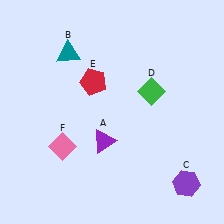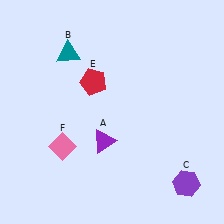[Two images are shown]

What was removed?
The green diamond (D) was removed in Image 2.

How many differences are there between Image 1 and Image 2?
There is 1 difference between the two images.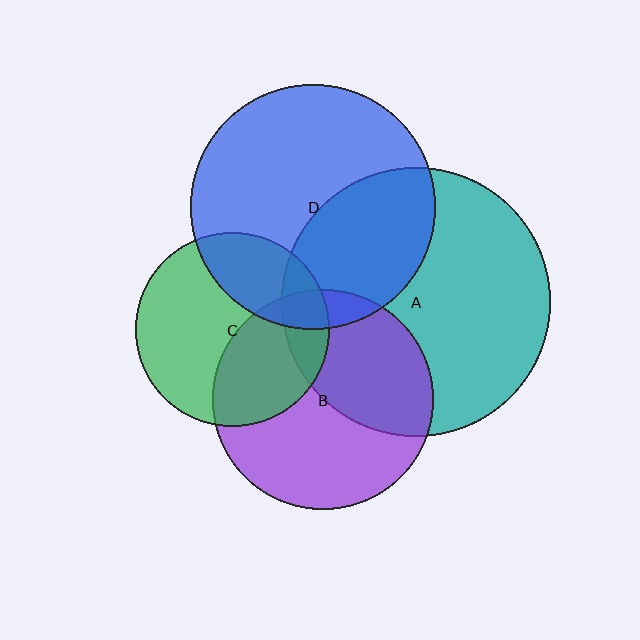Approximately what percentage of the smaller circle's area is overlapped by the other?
Approximately 15%.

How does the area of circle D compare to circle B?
Approximately 1.2 times.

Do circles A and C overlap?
Yes.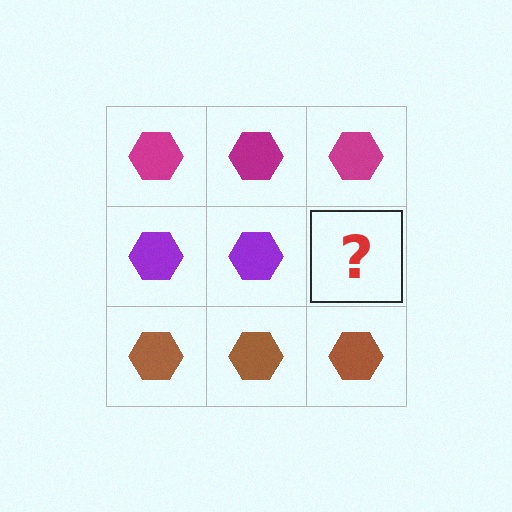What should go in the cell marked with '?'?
The missing cell should contain a purple hexagon.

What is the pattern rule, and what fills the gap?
The rule is that each row has a consistent color. The gap should be filled with a purple hexagon.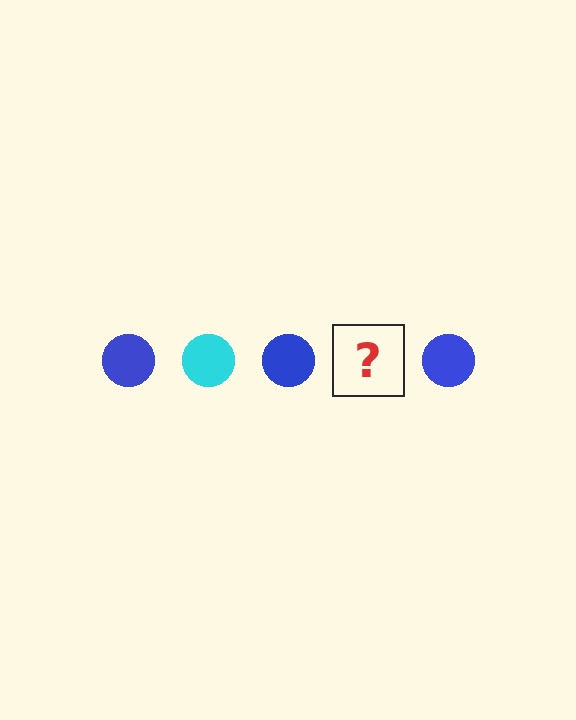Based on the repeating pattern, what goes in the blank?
The blank should be a cyan circle.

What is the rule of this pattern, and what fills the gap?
The rule is that the pattern cycles through blue, cyan circles. The gap should be filled with a cyan circle.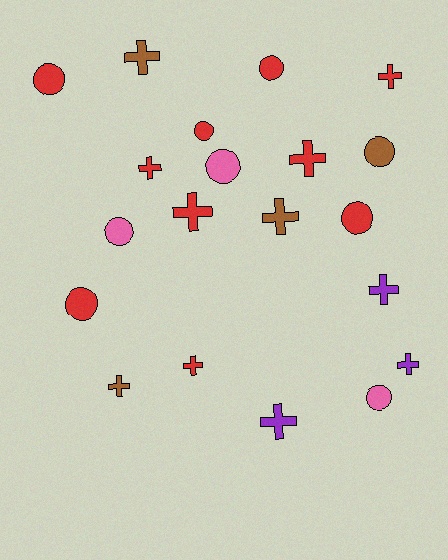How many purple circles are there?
There are no purple circles.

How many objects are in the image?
There are 20 objects.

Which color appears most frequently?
Red, with 10 objects.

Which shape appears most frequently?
Cross, with 11 objects.